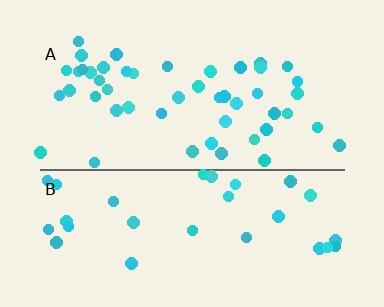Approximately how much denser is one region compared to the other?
Approximately 1.5× — region A over region B.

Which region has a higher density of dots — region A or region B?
A (the top).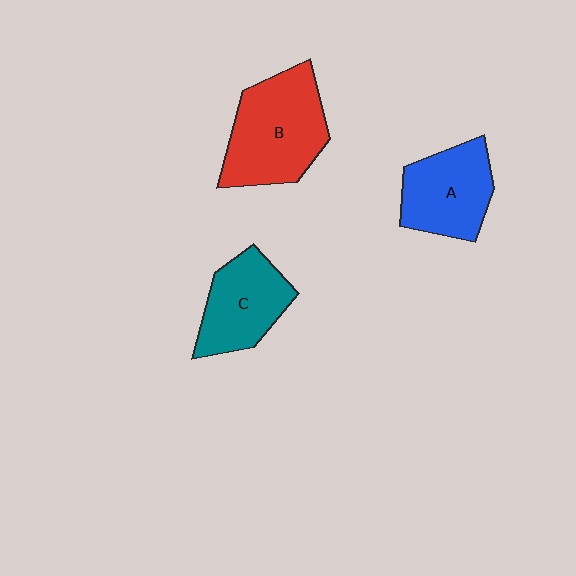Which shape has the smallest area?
Shape C (teal).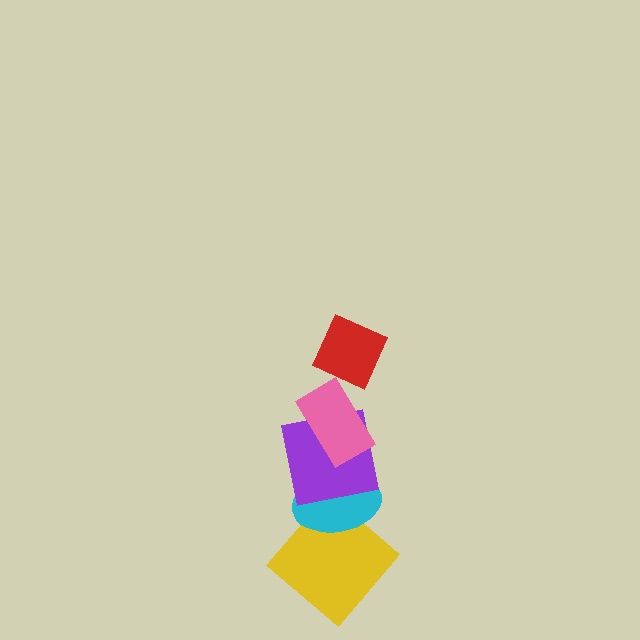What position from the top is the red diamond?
The red diamond is 1st from the top.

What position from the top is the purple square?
The purple square is 3rd from the top.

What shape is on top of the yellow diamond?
The cyan ellipse is on top of the yellow diamond.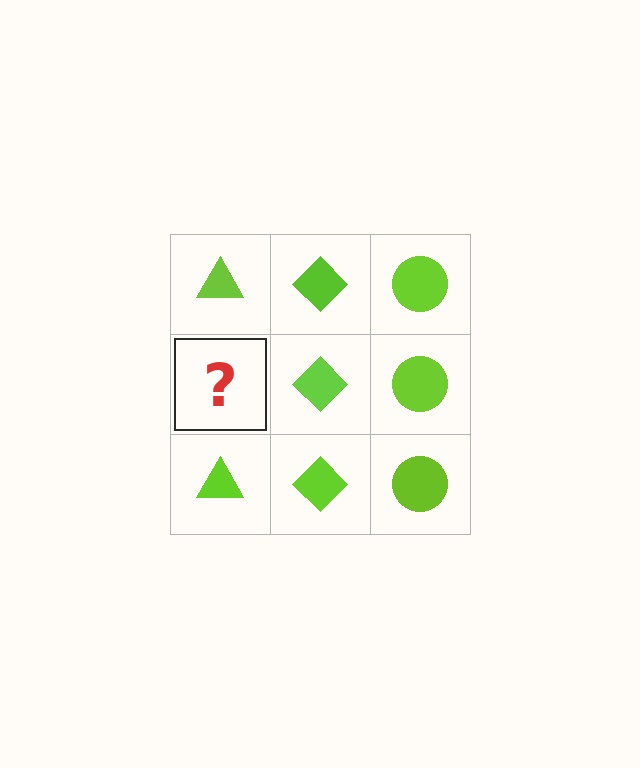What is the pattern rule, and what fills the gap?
The rule is that each column has a consistent shape. The gap should be filled with a lime triangle.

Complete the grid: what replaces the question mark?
The question mark should be replaced with a lime triangle.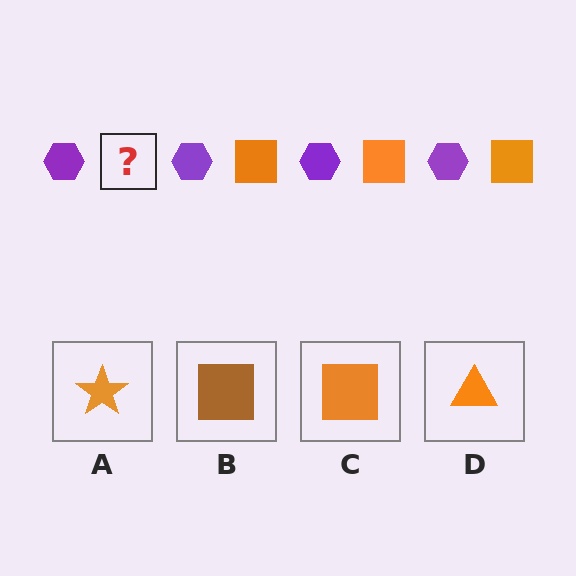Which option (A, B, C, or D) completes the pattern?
C.